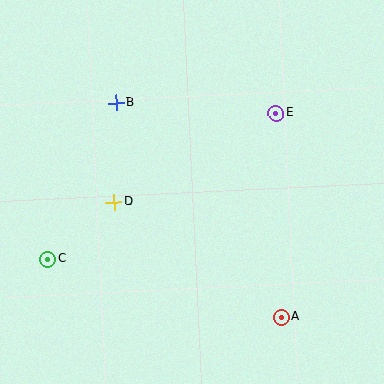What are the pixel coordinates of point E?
Point E is at (276, 113).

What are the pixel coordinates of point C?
Point C is at (48, 259).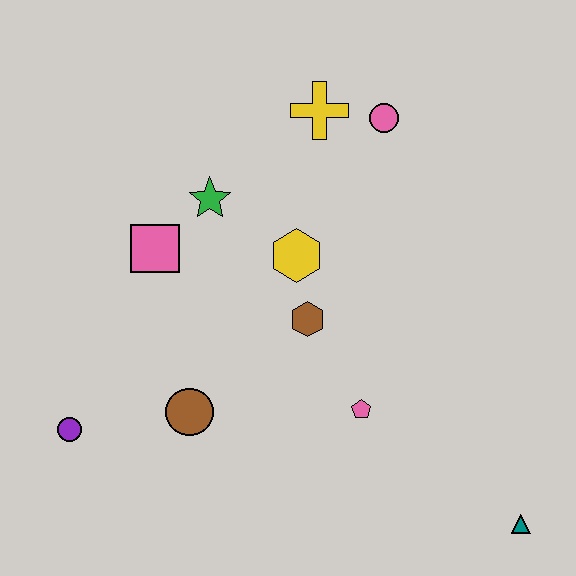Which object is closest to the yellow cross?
The pink circle is closest to the yellow cross.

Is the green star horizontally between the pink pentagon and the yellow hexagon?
No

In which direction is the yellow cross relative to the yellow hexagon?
The yellow cross is above the yellow hexagon.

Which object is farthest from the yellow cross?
The teal triangle is farthest from the yellow cross.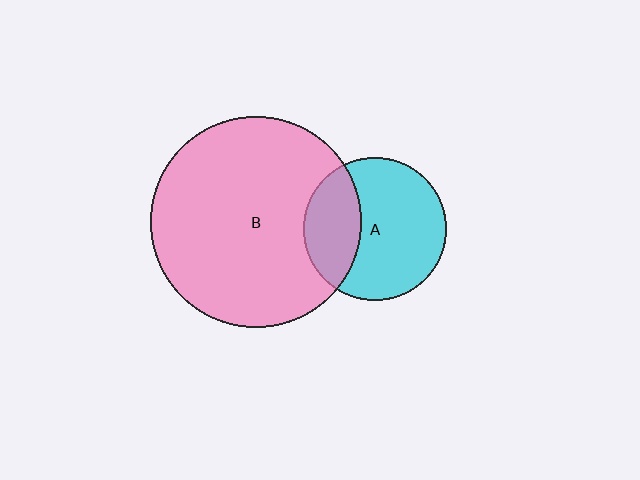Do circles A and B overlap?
Yes.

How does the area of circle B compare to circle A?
Approximately 2.2 times.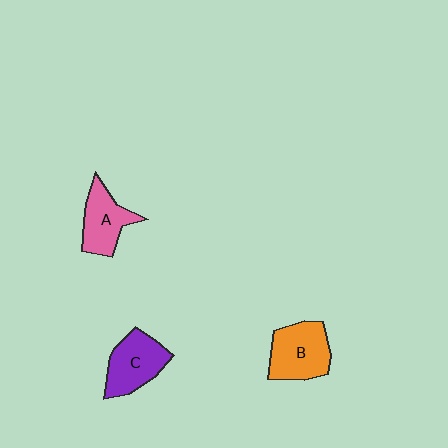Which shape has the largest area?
Shape B (orange).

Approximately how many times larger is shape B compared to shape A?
Approximately 1.2 times.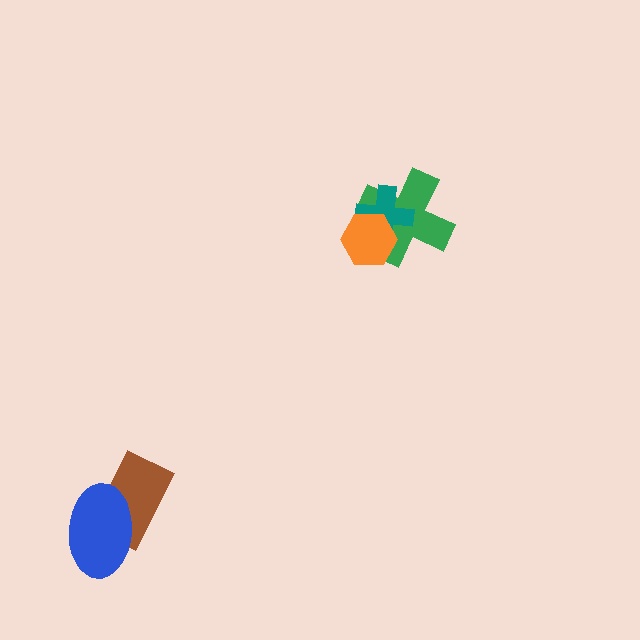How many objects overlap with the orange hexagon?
2 objects overlap with the orange hexagon.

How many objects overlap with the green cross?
2 objects overlap with the green cross.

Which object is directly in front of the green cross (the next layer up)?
The teal cross is directly in front of the green cross.